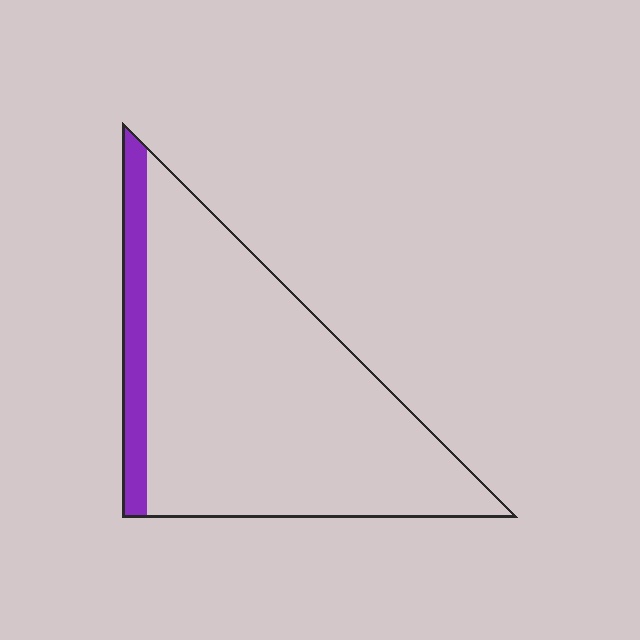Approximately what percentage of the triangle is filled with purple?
Approximately 10%.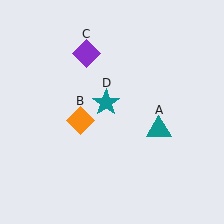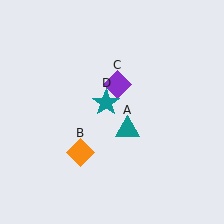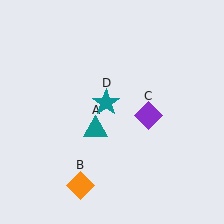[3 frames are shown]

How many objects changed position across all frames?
3 objects changed position: teal triangle (object A), orange diamond (object B), purple diamond (object C).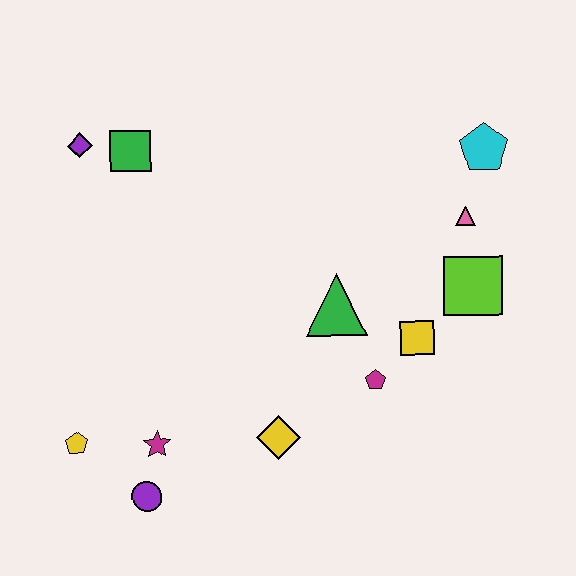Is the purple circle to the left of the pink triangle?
Yes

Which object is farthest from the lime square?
The yellow pentagon is farthest from the lime square.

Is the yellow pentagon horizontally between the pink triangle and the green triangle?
No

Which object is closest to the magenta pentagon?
The yellow square is closest to the magenta pentagon.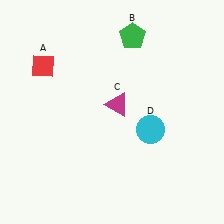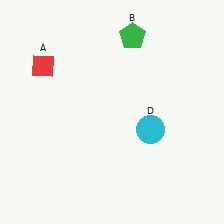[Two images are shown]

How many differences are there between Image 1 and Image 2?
There is 1 difference between the two images.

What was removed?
The magenta triangle (C) was removed in Image 2.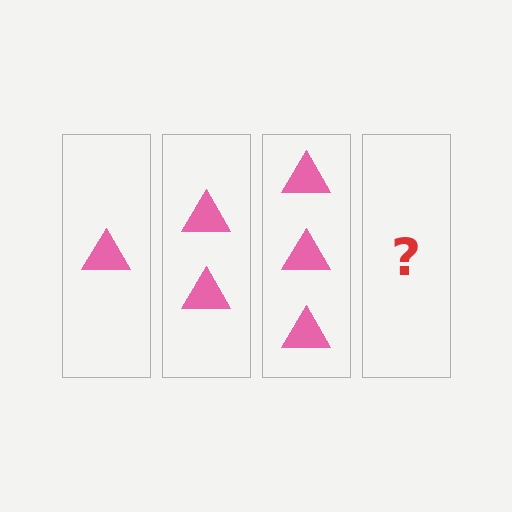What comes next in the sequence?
The next element should be 4 triangles.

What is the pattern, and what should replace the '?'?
The pattern is that each step adds one more triangle. The '?' should be 4 triangles.